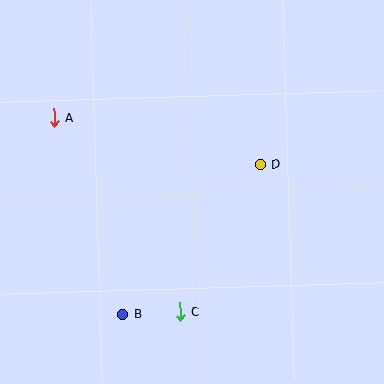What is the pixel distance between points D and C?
The distance between D and C is 168 pixels.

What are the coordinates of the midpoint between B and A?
The midpoint between B and A is at (88, 216).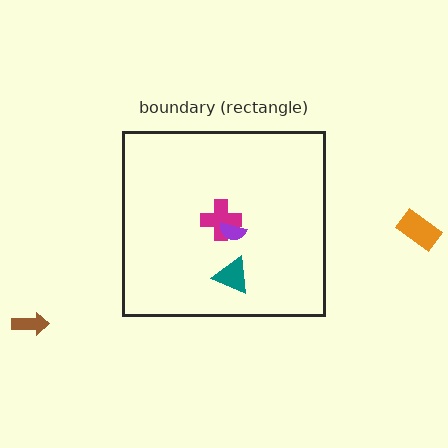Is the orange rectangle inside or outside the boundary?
Outside.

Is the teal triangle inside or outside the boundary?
Inside.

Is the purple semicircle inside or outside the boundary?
Inside.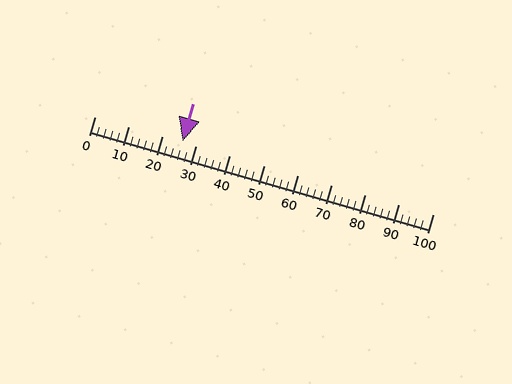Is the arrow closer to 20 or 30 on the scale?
The arrow is closer to 30.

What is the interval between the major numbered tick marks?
The major tick marks are spaced 10 units apart.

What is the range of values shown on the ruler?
The ruler shows values from 0 to 100.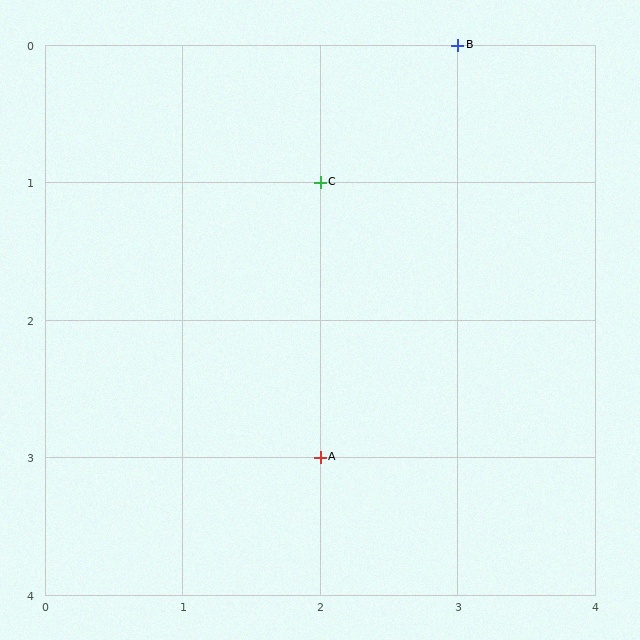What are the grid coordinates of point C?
Point C is at grid coordinates (2, 1).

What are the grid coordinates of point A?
Point A is at grid coordinates (2, 3).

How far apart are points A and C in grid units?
Points A and C are 2 rows apart.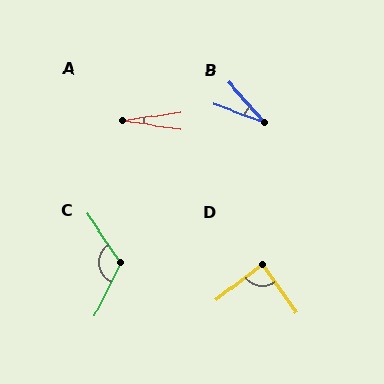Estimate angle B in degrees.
Approximately 28 degrees.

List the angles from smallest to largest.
A (16°), B (28°), D (87°), C (120°).